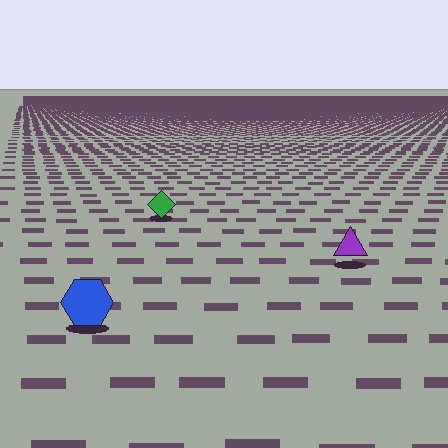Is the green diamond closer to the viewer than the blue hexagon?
No. The blue hexagon is closer — you can tell from the texture gradient: the ground texture is coarser near it.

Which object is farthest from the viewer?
The green diamond is farthest from the viewer. It appears smaller and the ground texture around it is denser.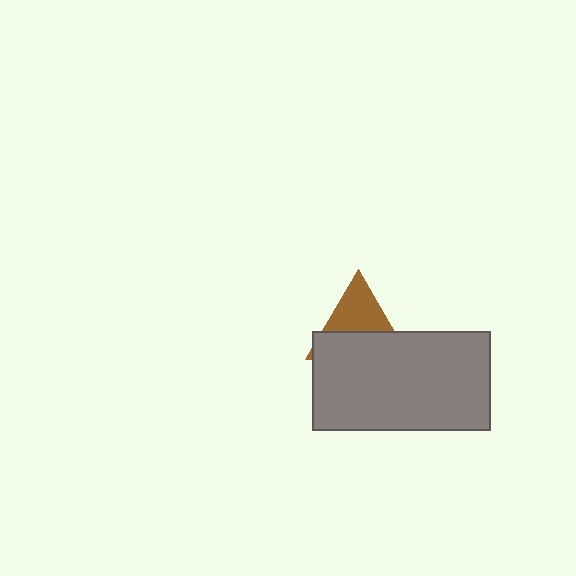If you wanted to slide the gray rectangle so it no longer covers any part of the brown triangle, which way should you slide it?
Slide it down — that is the most direct way to separate the two shapes.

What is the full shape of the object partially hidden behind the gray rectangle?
The partially hidden object is a brown triangle.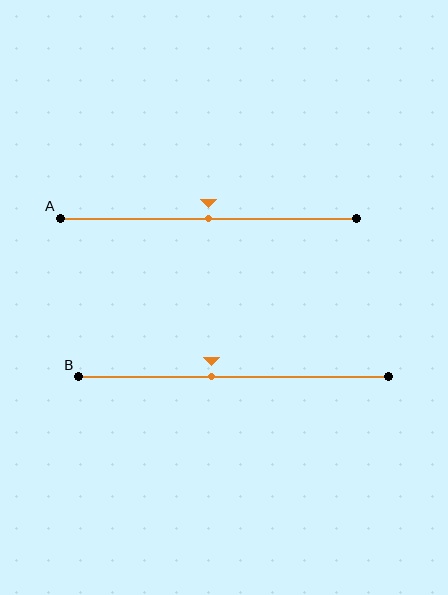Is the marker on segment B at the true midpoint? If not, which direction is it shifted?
No, the marker on segment B is shifted to the left by about 7% of the segment length.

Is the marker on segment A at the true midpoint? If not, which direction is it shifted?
Yes, the marker on segment A is at the true midpoint.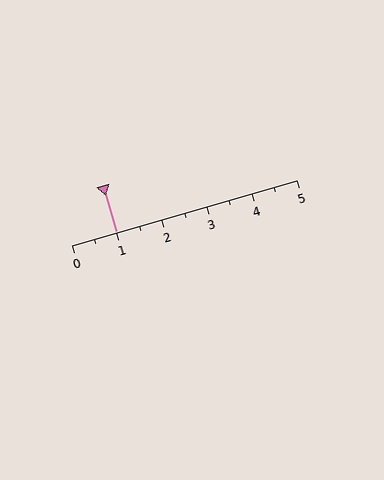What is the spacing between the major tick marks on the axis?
The major ticks are spaced 1 apart.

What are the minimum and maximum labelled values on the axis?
The axis runs from 0 to 5.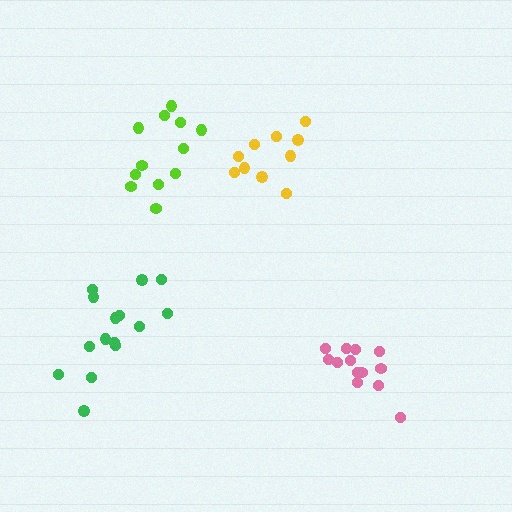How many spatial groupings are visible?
There are 4 spatial groupings.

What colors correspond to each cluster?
The clusters are colored: yellow, pink, green, lime.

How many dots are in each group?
Group 1: 10 dots, Group 2: 13 dots, Group 3: 15 dots, Group 4: 12 dots (50 total).